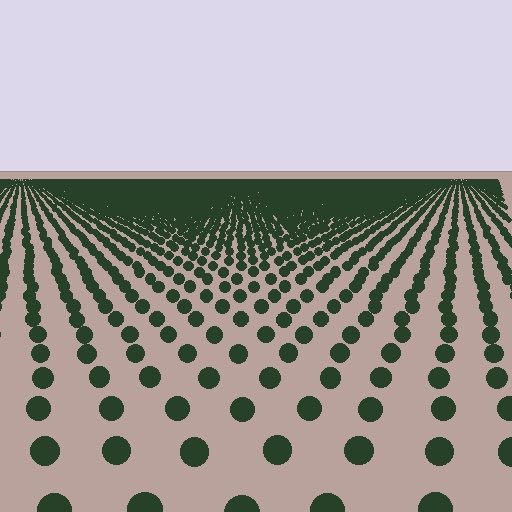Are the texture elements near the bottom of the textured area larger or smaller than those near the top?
Larger. Near the bottom, elements are closer to the viewer and appear at a bigger on-screen size.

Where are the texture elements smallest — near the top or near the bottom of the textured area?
Near the top.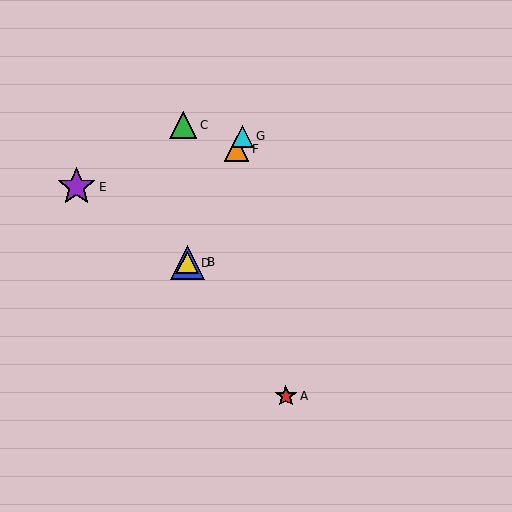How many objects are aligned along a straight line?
4 objects (B, D, F, G) are aligned along a straight line.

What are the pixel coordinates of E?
Object E is at (77, 187).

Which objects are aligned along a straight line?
Objects B, D, F, G are aligned along a straight line.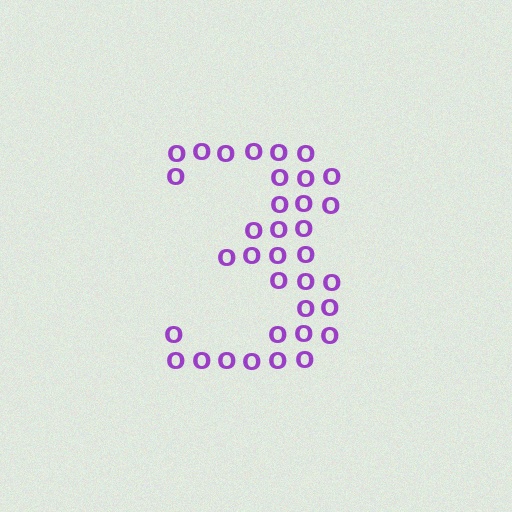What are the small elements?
The small elements are letter O's.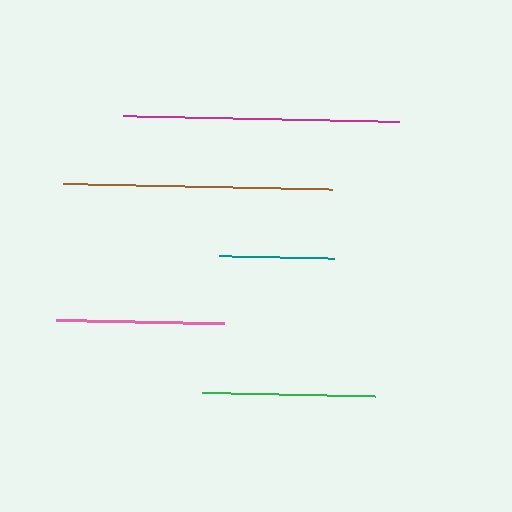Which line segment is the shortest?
The teal line is the shortest at approximately 116 pixels.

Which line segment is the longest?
The magenta line is the longest at approximately 276 pixels.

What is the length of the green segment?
The green segment is approximately 174 pixels long.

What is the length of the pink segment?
The pink segment is approximately 168 pixels long.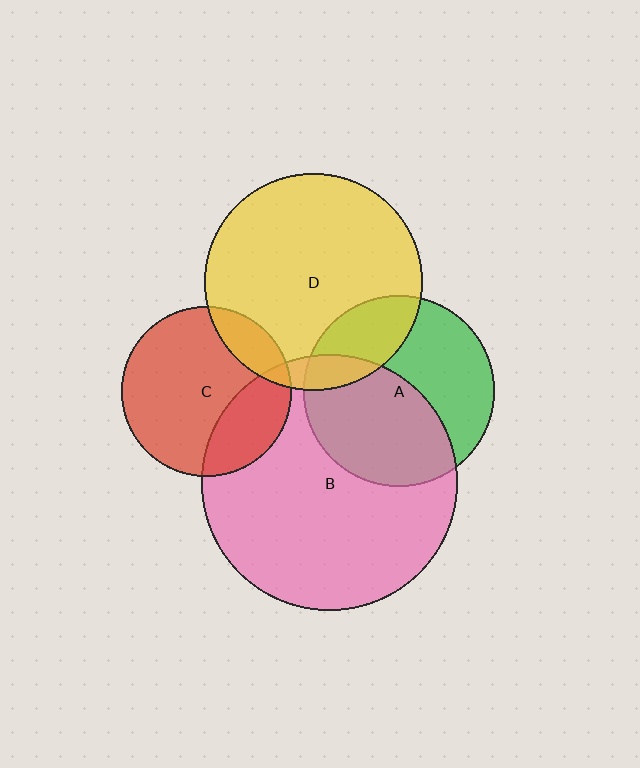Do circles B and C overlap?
Yes.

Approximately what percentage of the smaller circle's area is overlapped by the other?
Approximately 25%.